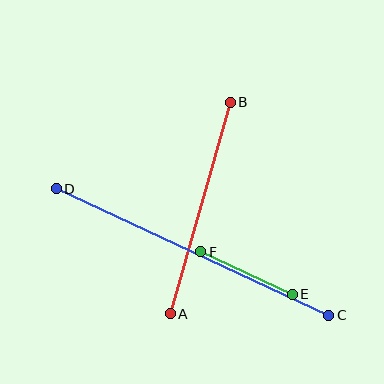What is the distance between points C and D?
The distance is approximately 300 pixels.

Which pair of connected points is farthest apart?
Points C and D are farthest apart.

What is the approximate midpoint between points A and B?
The midpoint is at approximately (200, 208) pixels.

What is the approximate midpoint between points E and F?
The midpoint is at approximately (246, 273) pixels.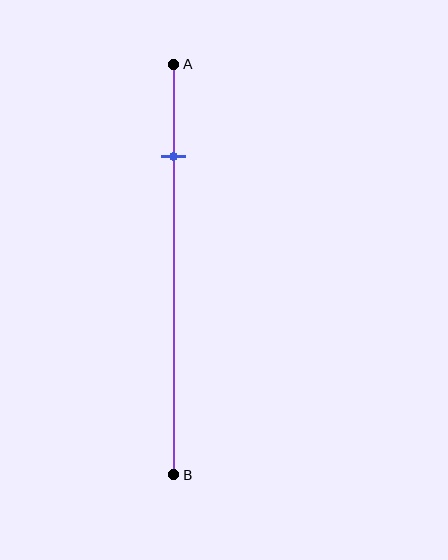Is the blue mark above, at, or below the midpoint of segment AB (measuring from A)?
The blue mark is above the midpoint of segment AB.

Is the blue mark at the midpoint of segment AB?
No, the mark is at about 25% from A, not at the 50% midpoint.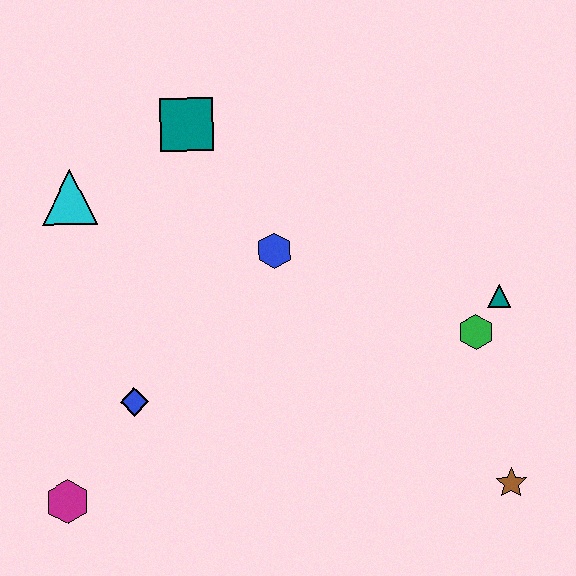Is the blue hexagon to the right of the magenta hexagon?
Yes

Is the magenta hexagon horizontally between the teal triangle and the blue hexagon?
No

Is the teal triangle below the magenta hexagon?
No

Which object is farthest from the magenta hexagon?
The teal triangle is farthest from the magenta hexagon.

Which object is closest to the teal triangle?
The green hexagon is closest to the teal triangle.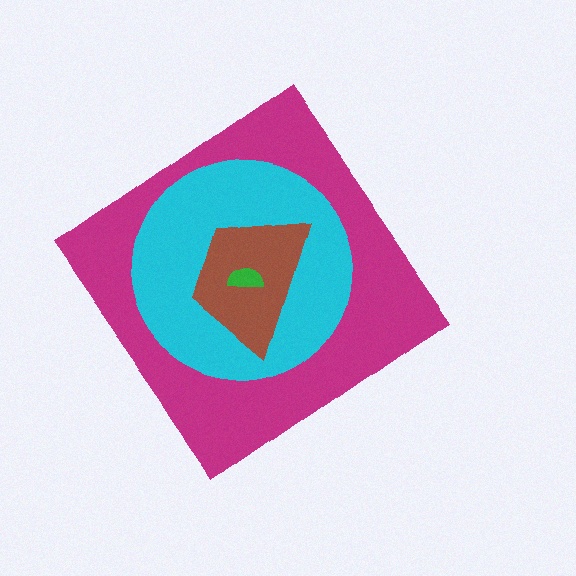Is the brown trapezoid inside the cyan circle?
Yes.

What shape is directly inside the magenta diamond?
The cyan circle.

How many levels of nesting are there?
4.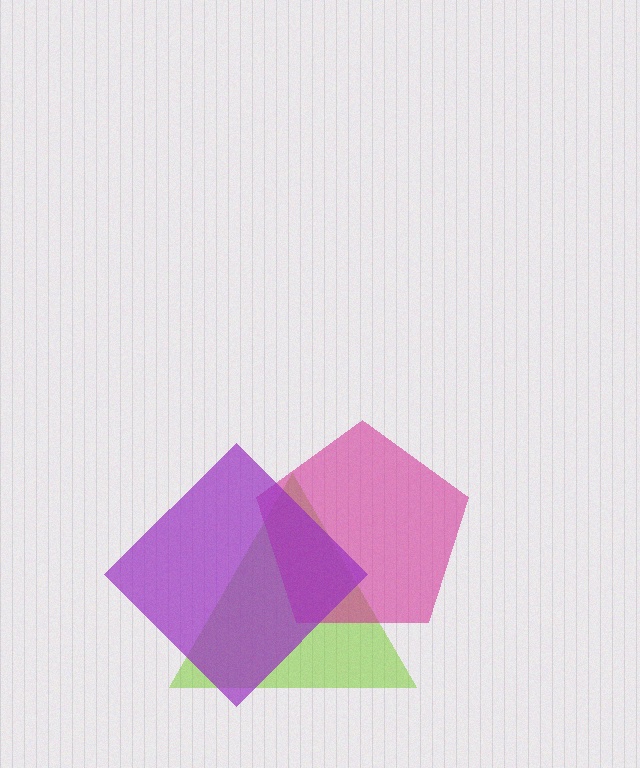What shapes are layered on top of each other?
The layered shapes are: a lime triangle, a magenta pentagon, a purple diamond.